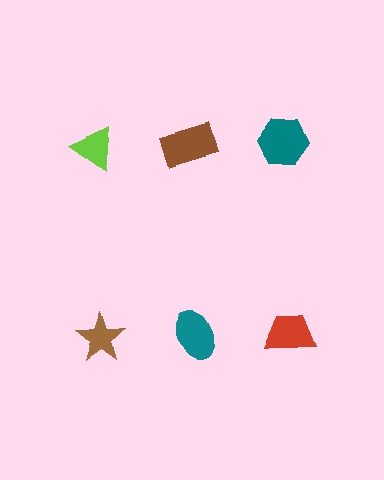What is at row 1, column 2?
A brown rectangle.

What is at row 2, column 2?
A teal ellipse.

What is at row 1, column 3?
A teal hexagon.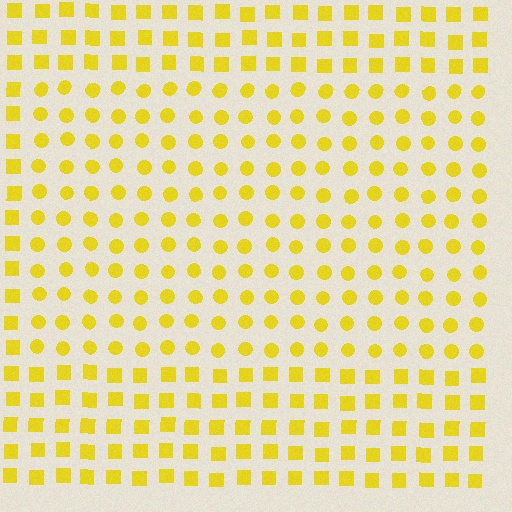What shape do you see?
I see a rectangle.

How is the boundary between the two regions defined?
The boundary is defined by a change in element shape: circles inside vs. squares outside. All elements share the same color and spacing.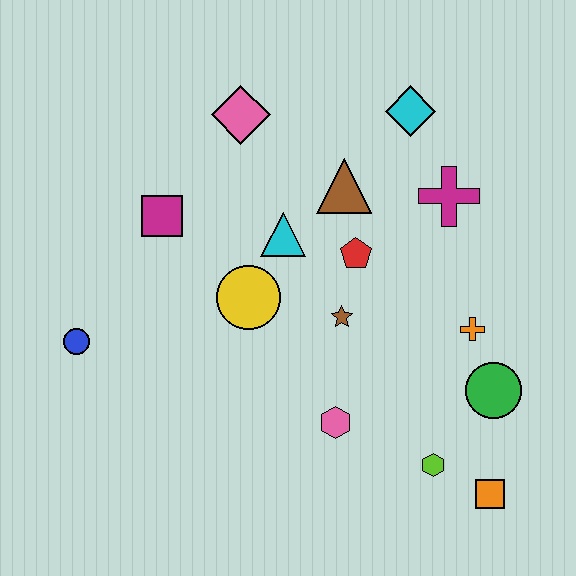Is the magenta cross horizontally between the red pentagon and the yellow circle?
No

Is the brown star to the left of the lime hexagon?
Yes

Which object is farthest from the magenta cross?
The blue circle is farthest from the magenta cross.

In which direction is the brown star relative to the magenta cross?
The brown star is below the magenta cross.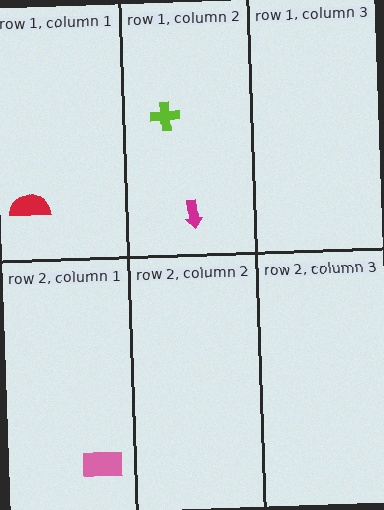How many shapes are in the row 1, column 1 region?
1.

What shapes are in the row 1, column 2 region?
The lime cross, the magenta arrow.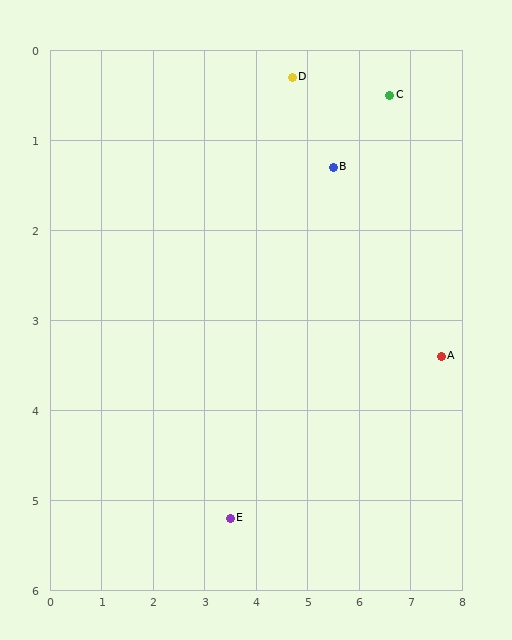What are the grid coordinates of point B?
Point B is at approximately (5.5, 1.3).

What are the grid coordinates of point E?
Point E is at approximately (3.5, 5.2).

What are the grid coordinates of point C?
Point C is at approximately (6.6, 0.5).